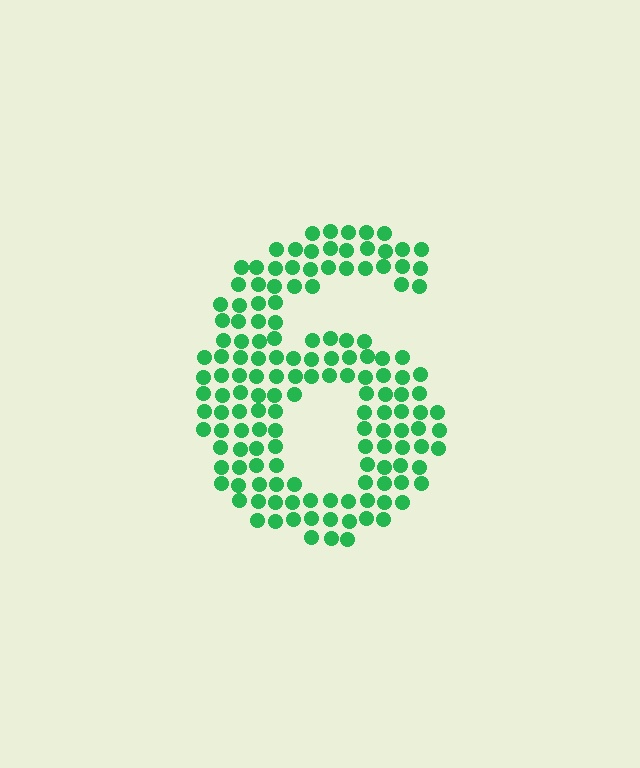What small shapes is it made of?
It is made of small circles.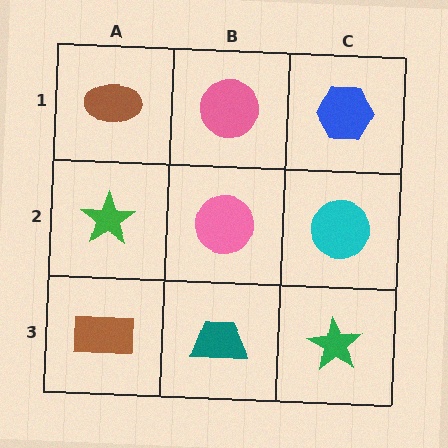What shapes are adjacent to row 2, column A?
A brown ellipse (row 1, column A), a brown rectangle (row 3, column A), a pink circle (row 2, column B).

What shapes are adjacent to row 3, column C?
A cyan circle (row 2, column C), a teal trapezoid (row 3, column B).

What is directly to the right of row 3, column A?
A teal trapezoid.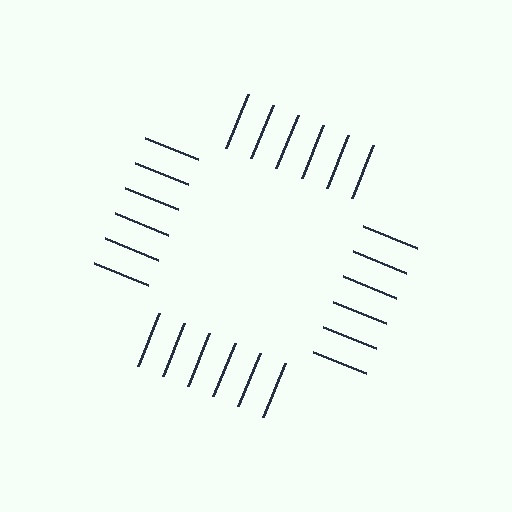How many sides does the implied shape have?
4 sides — the line-ends trace a square.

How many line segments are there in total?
24 — 6 along each of the 4 edges.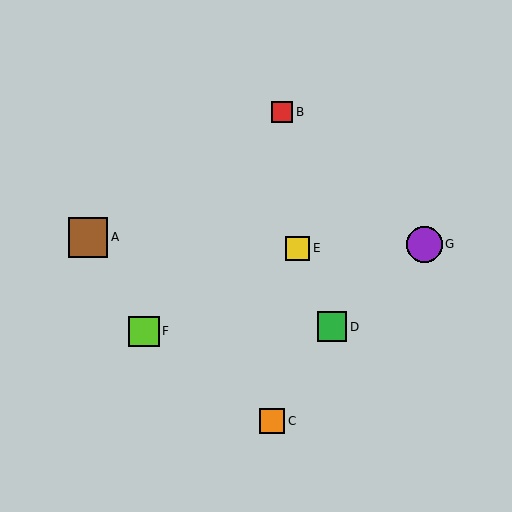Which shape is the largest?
The brown square (labeled A) is the largest.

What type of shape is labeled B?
Shape B is a red square.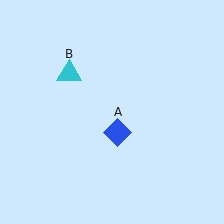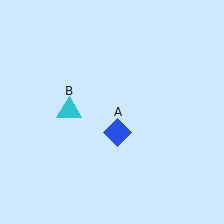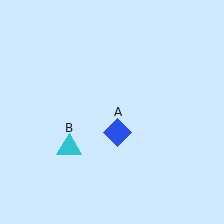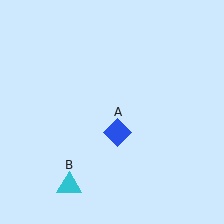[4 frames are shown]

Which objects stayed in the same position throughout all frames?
Blue diamond (object A) remained stationary.